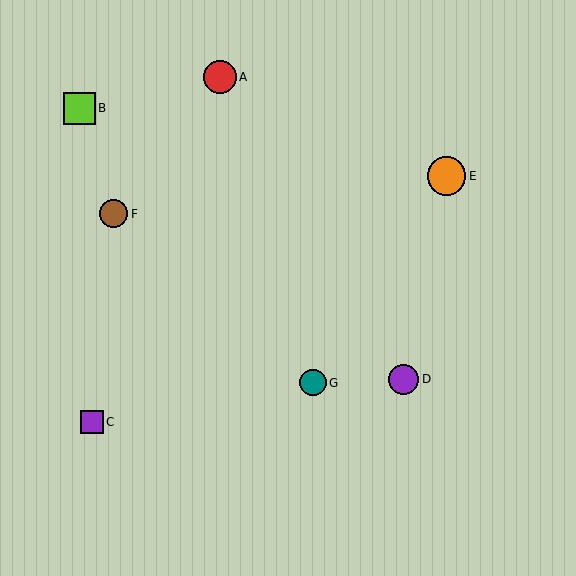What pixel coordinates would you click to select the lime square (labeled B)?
Click at (79, 108) to select the lime square B.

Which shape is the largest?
The orange circle (labeled E) is the largest.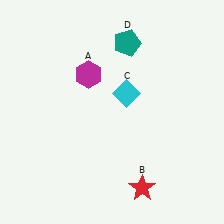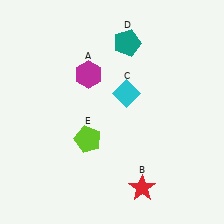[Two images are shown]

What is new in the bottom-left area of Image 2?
A lime pentagon (E) was added in the bottom-left area of Image 2.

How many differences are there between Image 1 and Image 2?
There is 1 difference between the two images.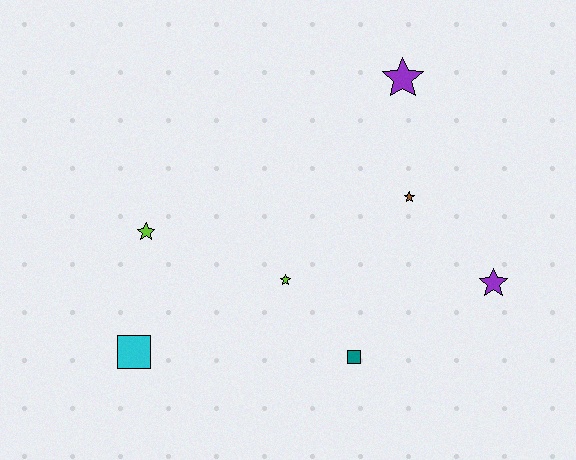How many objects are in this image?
There are 7 objects.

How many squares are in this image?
There are 2 squares.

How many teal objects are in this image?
There is 1 teal object.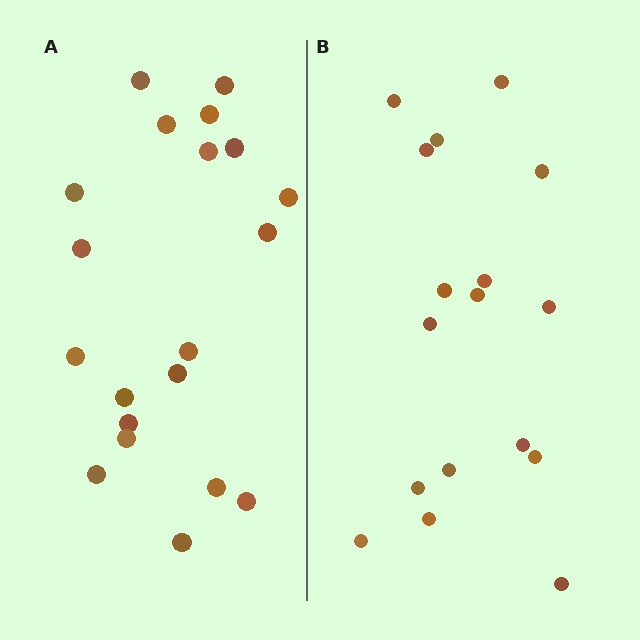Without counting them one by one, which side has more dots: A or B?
Region A (the left region) has more dots.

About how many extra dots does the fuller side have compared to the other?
Region A has just a few more — roughly 2 or 3 more dots than region B.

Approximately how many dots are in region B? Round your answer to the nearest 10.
About 20 dots. (The exact count is 17, which rounds to 20.)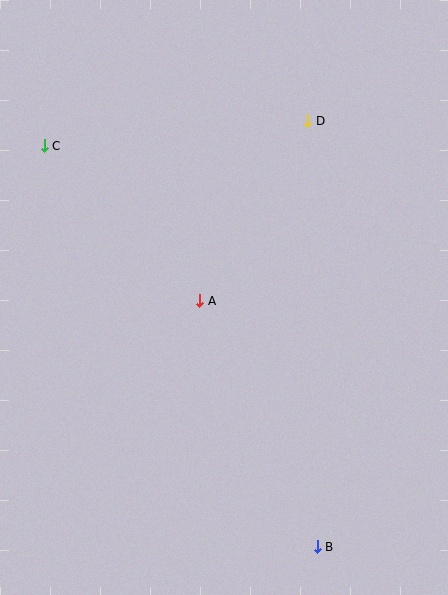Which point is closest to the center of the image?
Point A at (200, 301) is closest to the center.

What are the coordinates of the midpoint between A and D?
The midpoint between A and D is at (254, 211).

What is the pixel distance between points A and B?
The distance between A and B is 273 pixels.